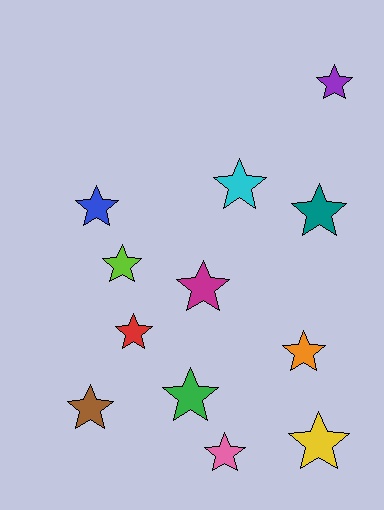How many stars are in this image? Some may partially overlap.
There are 12 stars.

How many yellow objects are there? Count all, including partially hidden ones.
There is 1 yellow object.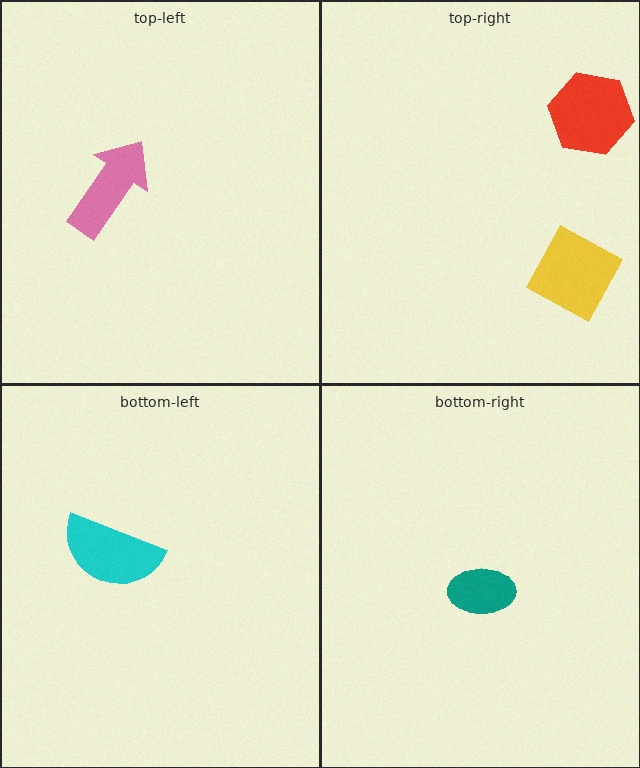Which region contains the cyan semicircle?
The bottom-left region.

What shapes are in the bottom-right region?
The teal ellipse.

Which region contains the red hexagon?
The top-right region.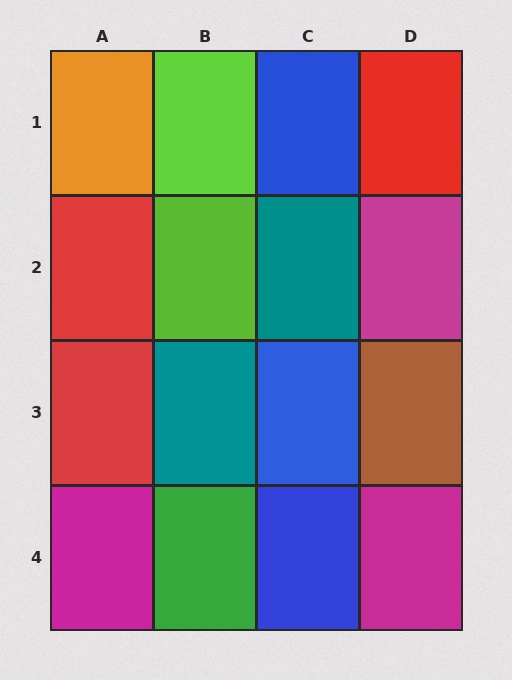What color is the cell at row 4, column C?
Blue.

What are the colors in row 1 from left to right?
Orange, lime, blue, red.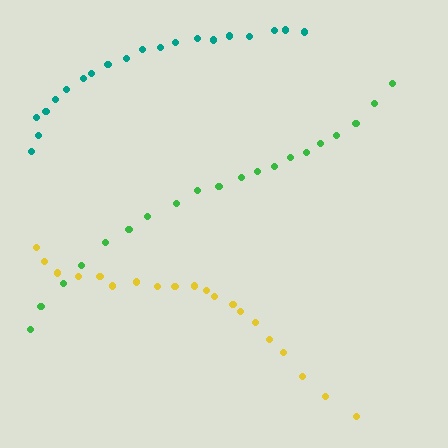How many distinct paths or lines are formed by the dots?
There are 3 distinct paths.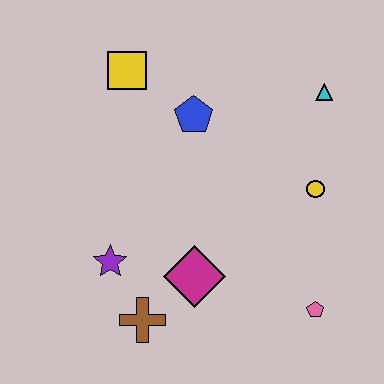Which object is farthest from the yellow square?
The pink pentagon is farthest from the yellow square.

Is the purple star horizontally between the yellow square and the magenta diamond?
No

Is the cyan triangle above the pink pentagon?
Yes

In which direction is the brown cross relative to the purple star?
The brown cross is below the purple star.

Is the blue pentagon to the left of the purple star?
No